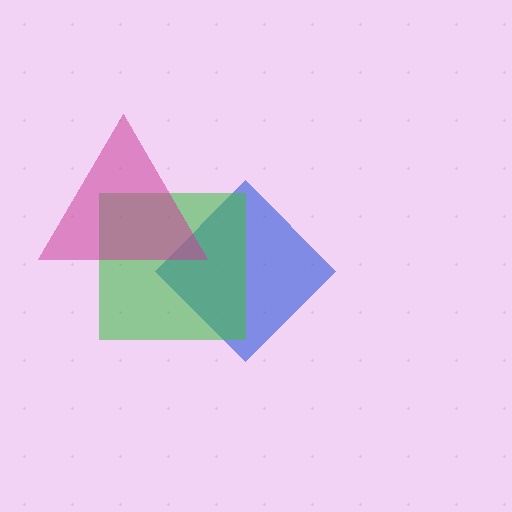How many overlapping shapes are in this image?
There are 3 overlapping shapes in the image.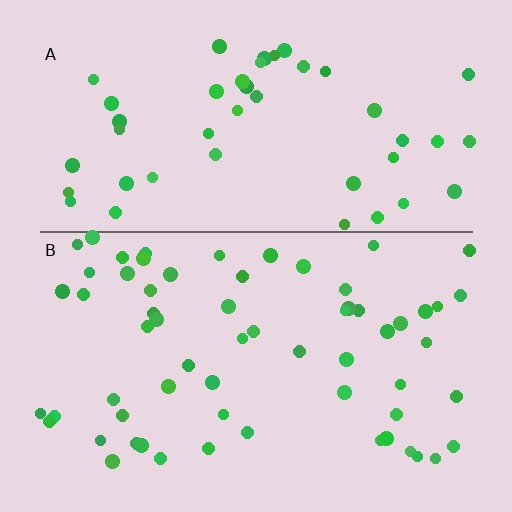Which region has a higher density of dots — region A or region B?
B (the bottom).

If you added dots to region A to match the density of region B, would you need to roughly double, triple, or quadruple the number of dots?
Approximately double.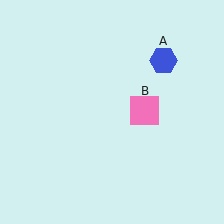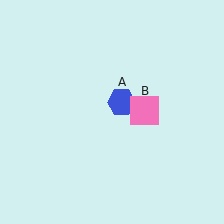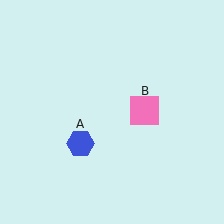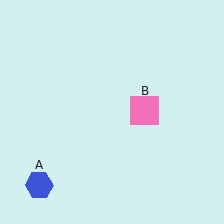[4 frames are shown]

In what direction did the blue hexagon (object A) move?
The blue hexagon (object A) moved down and to the left.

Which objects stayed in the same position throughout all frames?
Pink square (object B) remained stationary.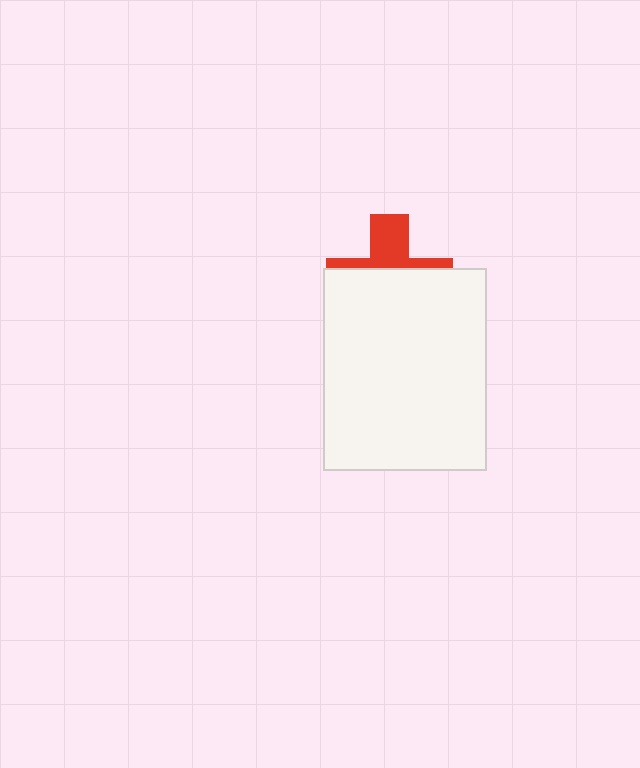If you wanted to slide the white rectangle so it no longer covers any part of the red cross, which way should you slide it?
Slide it down — that is the most direct way to separate the two shapes.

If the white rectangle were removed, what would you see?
You would see the complete red cross.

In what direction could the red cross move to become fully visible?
The red cross could move up. That would shift it out from behind the white rectangle entirely.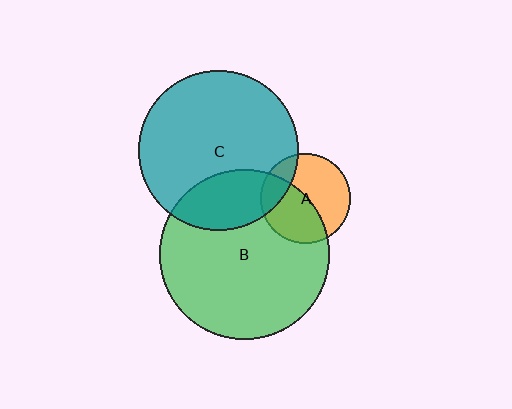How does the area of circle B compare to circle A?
Approximately 3.6 times.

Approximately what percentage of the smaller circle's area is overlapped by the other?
Approximately 25%.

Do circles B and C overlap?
Yes.